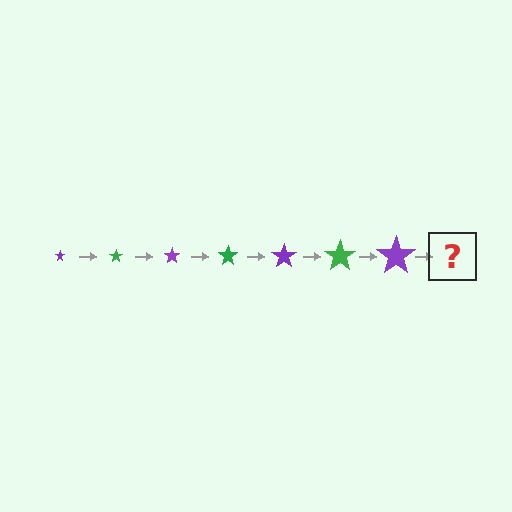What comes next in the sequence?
The next element should be a green star, larger than the previous one.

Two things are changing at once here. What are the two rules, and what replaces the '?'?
The two rules are that the star grows larger each step and the color cycles through purple and green. The '?' should be a green star, larger than the previous one.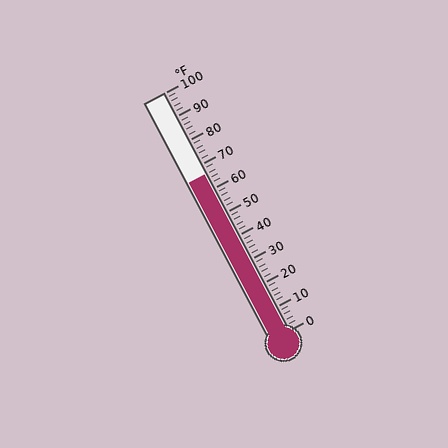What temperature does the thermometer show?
The thermometer shows approximately 66°F.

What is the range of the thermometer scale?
The thermometer scale ranges from 0°F to 100°F.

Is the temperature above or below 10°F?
The temperature is above 10°F.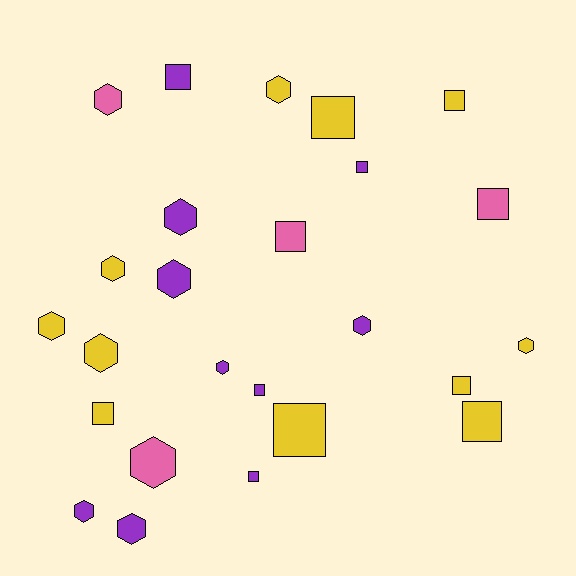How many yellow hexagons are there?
There are 5 yellow hexagons.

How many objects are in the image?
There are 25 objects.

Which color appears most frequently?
Yellow, with 11 objects.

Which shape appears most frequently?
Hexagon, with 13 objects.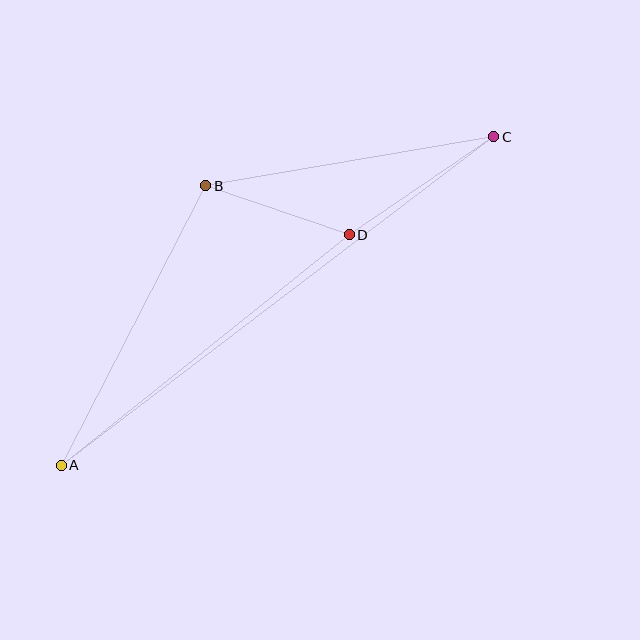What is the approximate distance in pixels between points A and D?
The distance between A and D is approximately 369 pixels.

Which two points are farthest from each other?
Points A and C are farthest from each other.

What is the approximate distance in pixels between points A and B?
The distance between A and B is approximately 314 pixels.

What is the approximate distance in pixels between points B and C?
The distance between B and C is approximately 292 pixels.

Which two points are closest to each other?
Points B and D are closest to each other.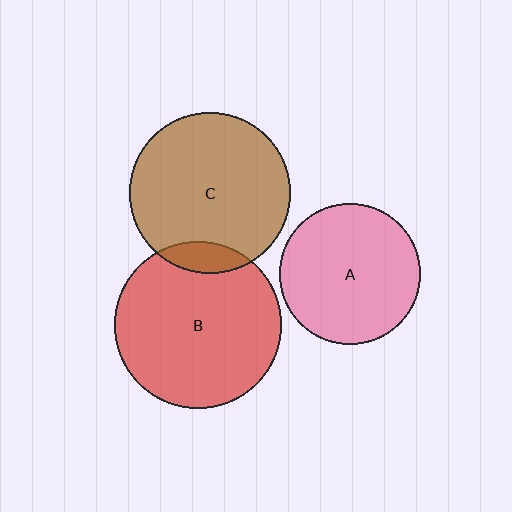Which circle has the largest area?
Circle B (red).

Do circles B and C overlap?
Yes.